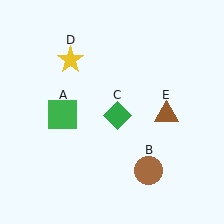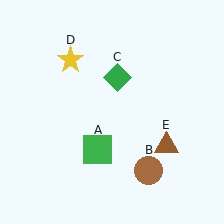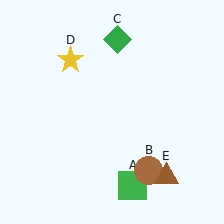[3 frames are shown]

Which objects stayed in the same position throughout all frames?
Brown circle (object B) and yellow star (object D) remained stationary.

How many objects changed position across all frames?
3 objects changed position: green square (object A), green diamond (object C), brown triangle (object E).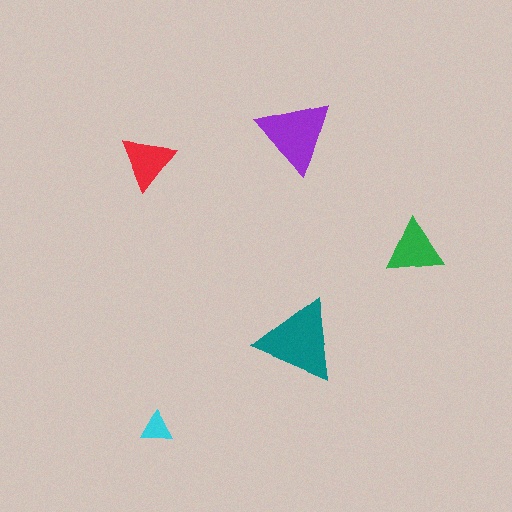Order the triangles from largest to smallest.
the teal one, the purple one, the green one, the red one, the cyan one.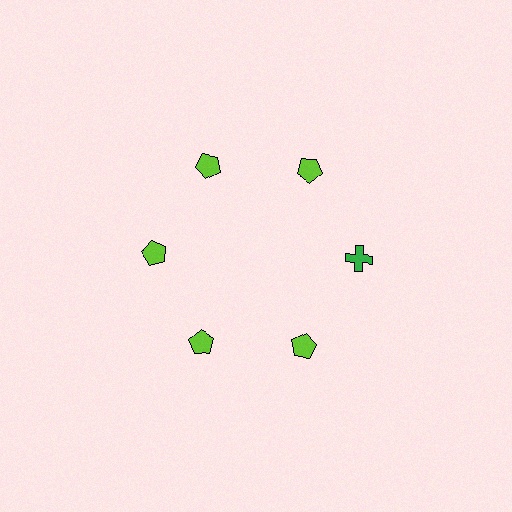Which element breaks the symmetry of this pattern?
The green cross at roughly the 3 o'clock position breaks the symmetry. All other shapes are lime pentagons.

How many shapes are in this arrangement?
There are 6 shapes arranged in a ring pattern.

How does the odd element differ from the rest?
It differs in both color (green instead of lime) and shape (cross instead of pentagon).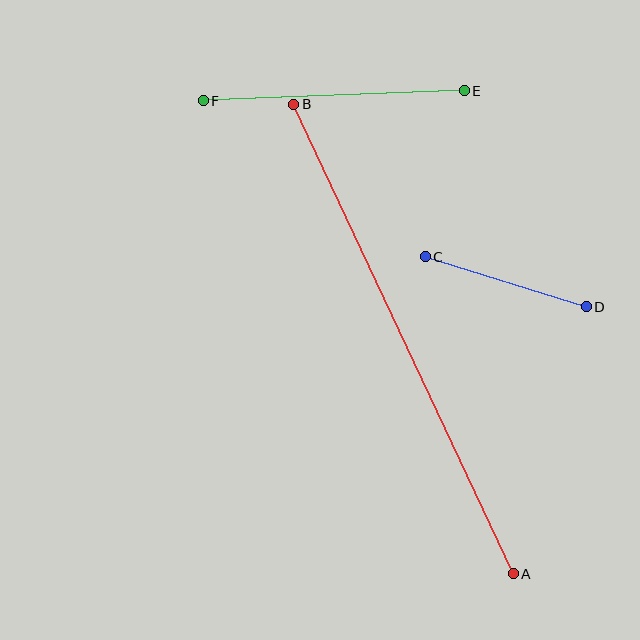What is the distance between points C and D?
The distance is approximately 169 pixels.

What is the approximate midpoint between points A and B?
The midpoint is at approximately (403, 339) pixels.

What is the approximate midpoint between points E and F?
The midpoint is at approximately (334, 96) pixels.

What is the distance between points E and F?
The distance is approximately 261 pixels.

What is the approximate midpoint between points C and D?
The midpoint is at approximately (506, 282) pixels.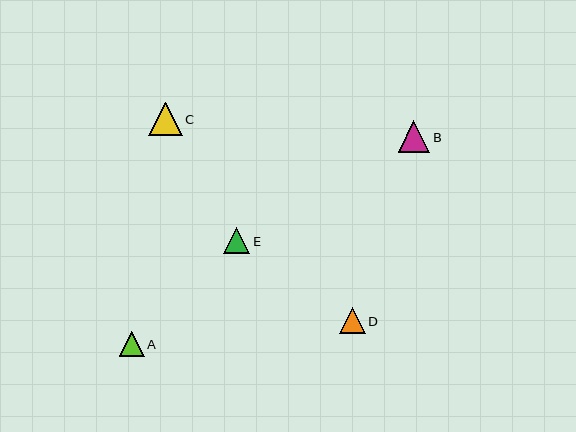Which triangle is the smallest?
Triangle A is the smallest with a size of approximately 25 pixels.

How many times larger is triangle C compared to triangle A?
Triangle C is approximately 1.3 times the size of triangle A.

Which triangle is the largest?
Triangle C is the largest with a size of approximately 33 pixels.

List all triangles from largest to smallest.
From largest to smallest: C, B, E, D, A.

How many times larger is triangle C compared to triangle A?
Triangle C is approximately 1.3 times the size of triangle A.